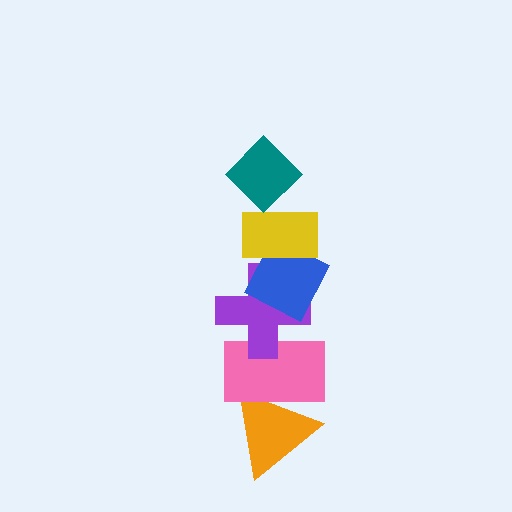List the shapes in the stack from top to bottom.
From top to bottom: the teal diamond, the yellow rectangle, the blue diamond, the purple cross, the pink rectangle, the orange triangle.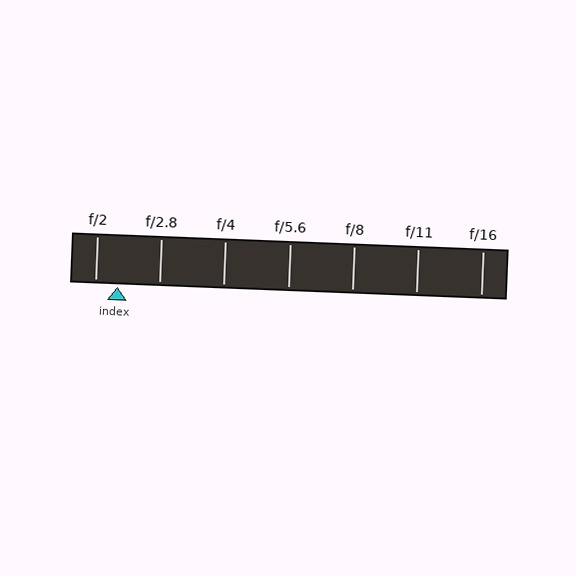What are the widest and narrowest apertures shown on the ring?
The widest aperture shown is f/2 and the narrowest is f/16.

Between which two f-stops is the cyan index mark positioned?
The index mark is between f/2 and f/2.8.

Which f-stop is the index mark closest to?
The index mark is closest to f/2.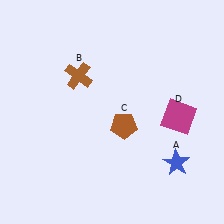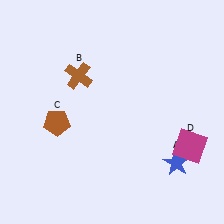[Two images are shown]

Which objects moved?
The objects that moved are: the brown pentagon (C), the magenta square (D).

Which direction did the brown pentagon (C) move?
The brown pentagon (C) moved left.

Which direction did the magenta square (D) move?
The magenta square (D) moved down.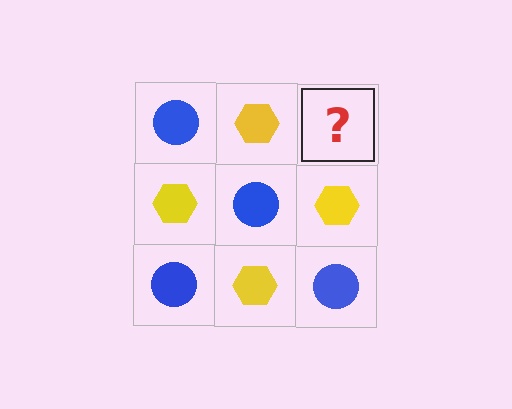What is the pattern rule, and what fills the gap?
The rule is that it alternates blue circle and yellow hexagon in a checkerboard pattern. The gap should be filled with a blue circle.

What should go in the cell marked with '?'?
The missing cell should contain a blue circle.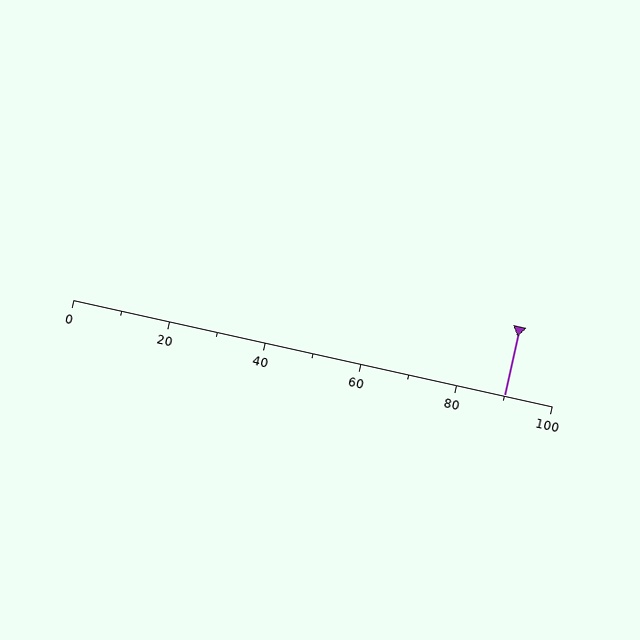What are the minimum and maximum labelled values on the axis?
The axis runs from 0 to 100.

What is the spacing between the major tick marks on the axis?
The major ticks are spaced 20 apart.